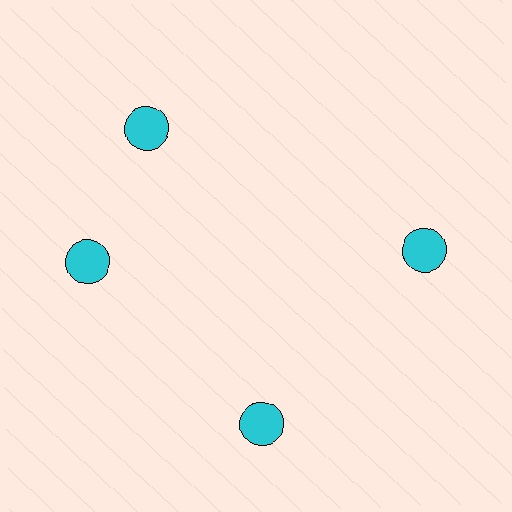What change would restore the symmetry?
The symmetry would be restored by rotating it back into even spacing with its neighbors so that all 4 circles sit at equal angles and equal distance from the center.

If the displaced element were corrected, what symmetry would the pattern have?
It would have 4-fold rotational symmetry — the pattern would map onto itself every 90 degrees.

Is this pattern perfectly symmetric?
No. The 4 cyan circles are arranged in a ring, but one element near the 12 o'clock position is rotated out of alignment along the ring, breaking the 4-fold rotational symmetry.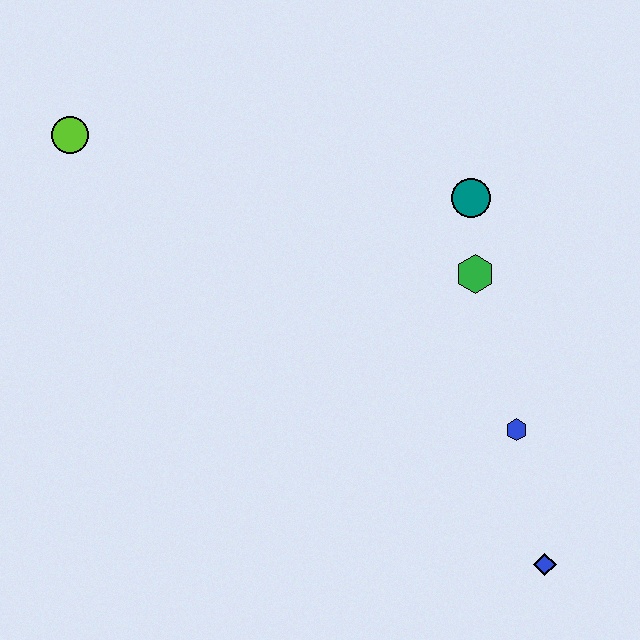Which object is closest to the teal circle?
The green hexagon is closest to the teal circle.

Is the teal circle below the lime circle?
Yes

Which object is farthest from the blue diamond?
The lime circle is farthest from the blue diamond.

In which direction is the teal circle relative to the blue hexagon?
The teal circle is above the blue hexagon.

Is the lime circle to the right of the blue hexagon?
No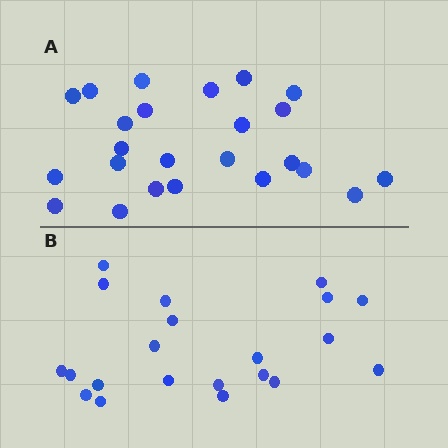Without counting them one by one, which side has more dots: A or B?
Region A (the top region) has more dots.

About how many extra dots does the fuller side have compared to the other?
Region A has just a few more — roughly 2 or 3 more dots than region B.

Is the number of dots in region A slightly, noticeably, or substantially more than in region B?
Region A has only slightly more — the two regions are fairly close. The ratio is roughly 1.1 to 1.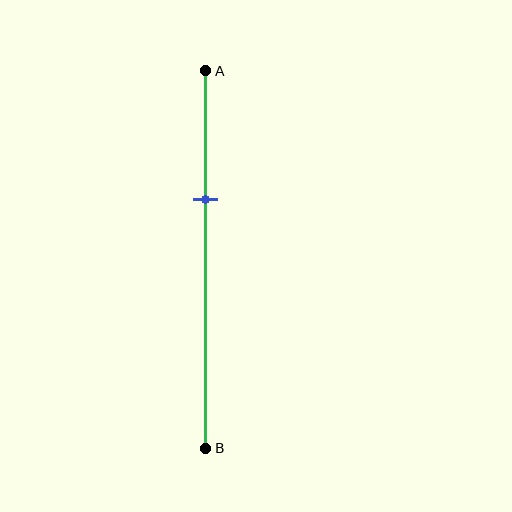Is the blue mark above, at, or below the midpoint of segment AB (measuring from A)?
The blue mark is above the midpoint of segment AB.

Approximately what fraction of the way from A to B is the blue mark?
The blue mark is approximately 35% of the way from A to B.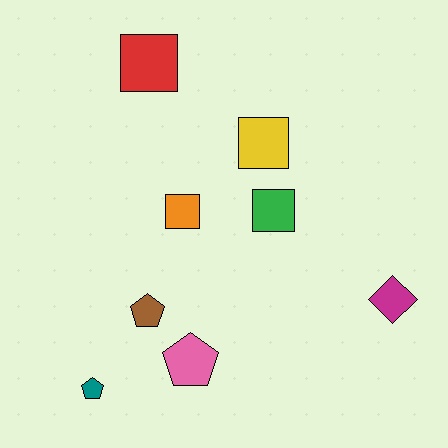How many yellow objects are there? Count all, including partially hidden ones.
There is 1 yellow object.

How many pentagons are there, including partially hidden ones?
There are 3 pentagons.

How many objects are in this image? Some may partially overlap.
There are 8 objects.